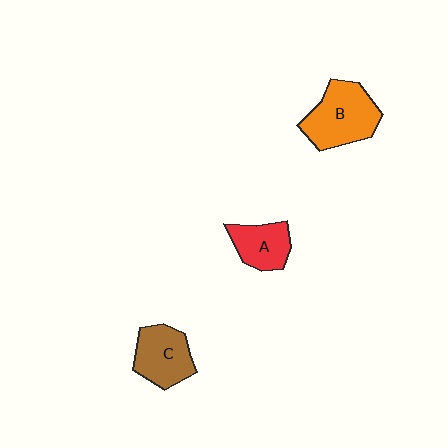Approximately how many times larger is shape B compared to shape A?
Approximately 1.6 times.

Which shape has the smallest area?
Shape A (red).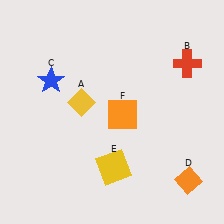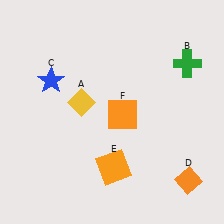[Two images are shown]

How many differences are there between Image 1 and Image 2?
There are 2 differences between the two images.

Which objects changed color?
B changed from red to green. E changed from yellow to orange.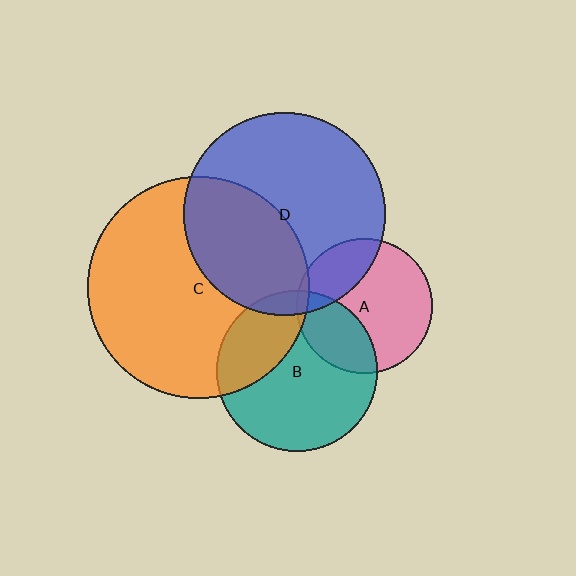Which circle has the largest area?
Circle C (orange).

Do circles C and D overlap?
Yes.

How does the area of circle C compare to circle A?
Approximately 2.7 times.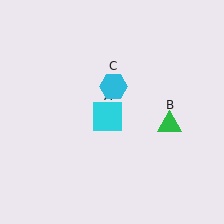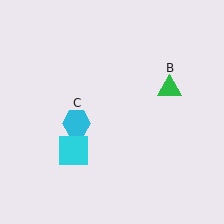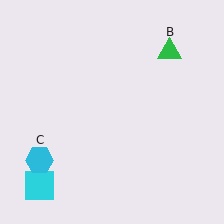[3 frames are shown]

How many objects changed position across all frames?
3 objects changed position: cyan square (object A), green triangle (object B), cyan hexagon (object C).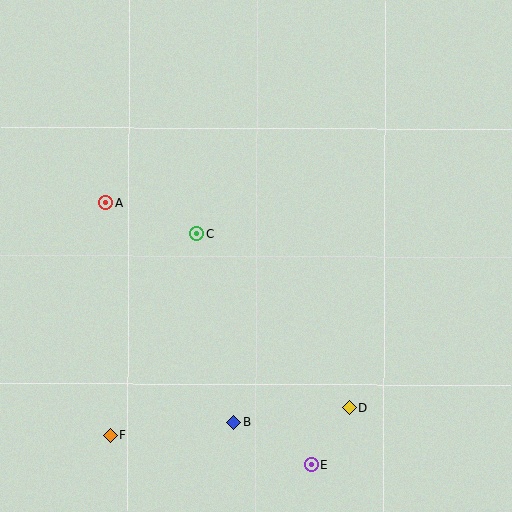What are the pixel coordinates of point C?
Point C is at (197, 233).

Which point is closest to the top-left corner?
Point A is closest to the top-left corner.